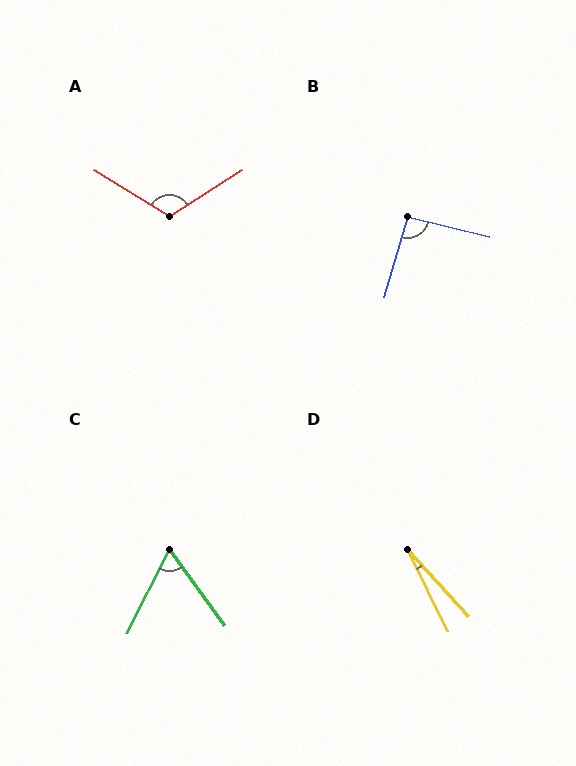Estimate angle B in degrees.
Approximately 93 degrees.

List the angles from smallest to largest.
D (16°), C (63°), B (93°), A (116°).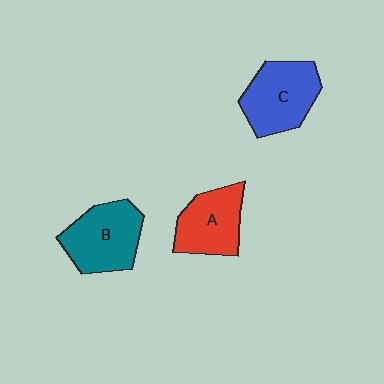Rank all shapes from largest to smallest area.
From largest to smallest: B (teal), C (blue), A (red).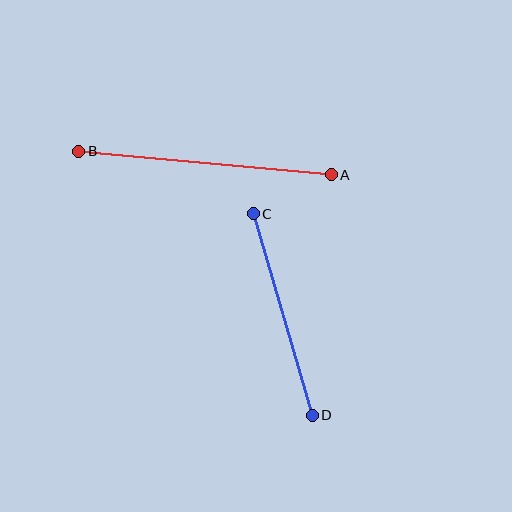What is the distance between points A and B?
The distance is approximately 254 pixels.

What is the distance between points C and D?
The distance is approximately 210 pixels.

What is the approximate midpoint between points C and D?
The midpoint is at approximately (283, 314) pixels.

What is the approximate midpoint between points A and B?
The midpoint is at approximately (205, 163) pixels.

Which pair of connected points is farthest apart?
Points A and B are farthest apart.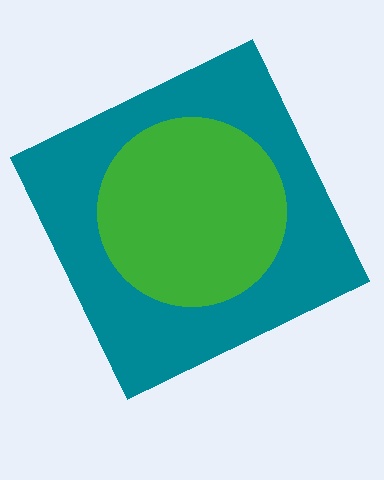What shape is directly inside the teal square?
The green circle.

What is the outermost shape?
The teal square.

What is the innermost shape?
The green circle.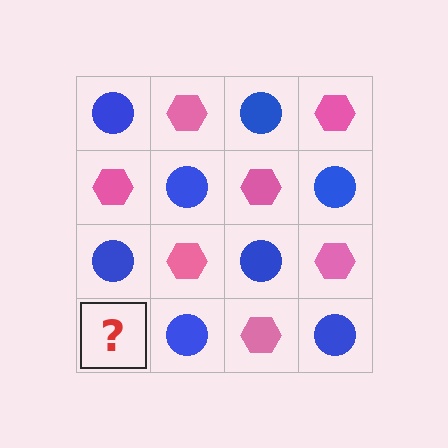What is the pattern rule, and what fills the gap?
The rule is that it alternates blue circle and pink hexagon in a checkerboard pattern. The gap should be filled with a pink hexagon.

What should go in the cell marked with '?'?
The missing cell should contain a pink hexagon.